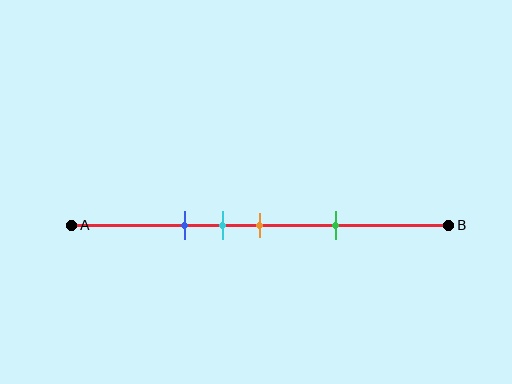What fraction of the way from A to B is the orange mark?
The orange mark is approximately 50% (0.5) of the way from A to B.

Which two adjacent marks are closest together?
The cyan and orange marks are the closest adjacent pair.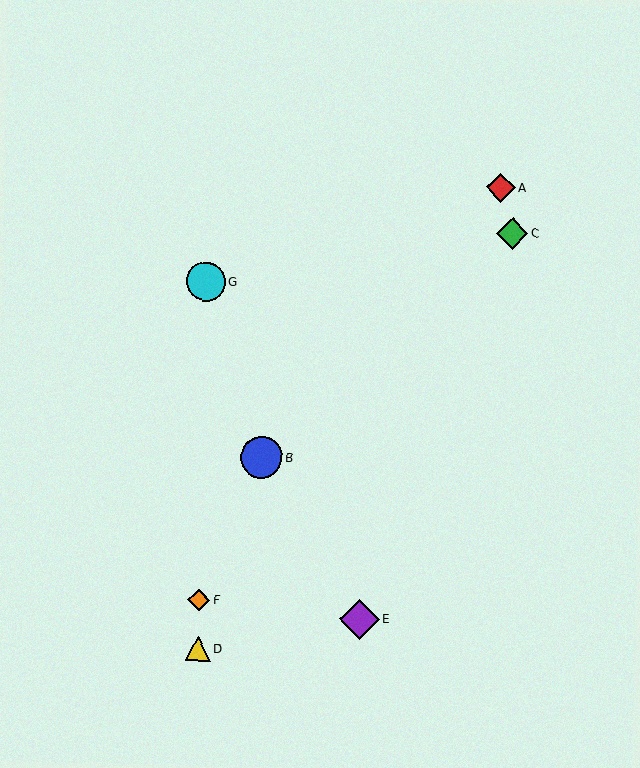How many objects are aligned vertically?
3 objects (D, F, G) are aligned vertically.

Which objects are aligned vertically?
Objects D, F, G are aligned vertically.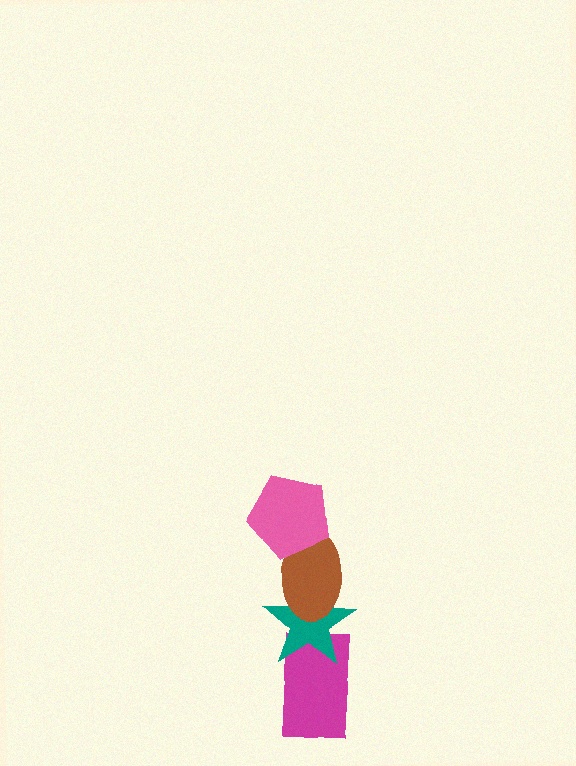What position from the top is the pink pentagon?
The pink pentagon is 1st from the top.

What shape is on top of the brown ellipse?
The pink pentagon is on top of the brown ellipse.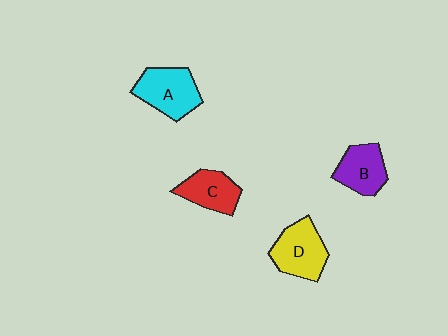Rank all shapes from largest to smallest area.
From largest to smallest: A (cyan), D (yellow), B (purple), C (red).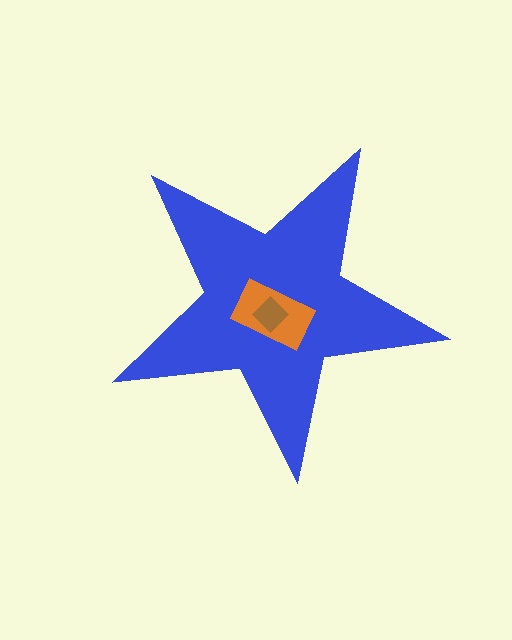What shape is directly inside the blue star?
The orange rectangle.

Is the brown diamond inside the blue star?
Yes.